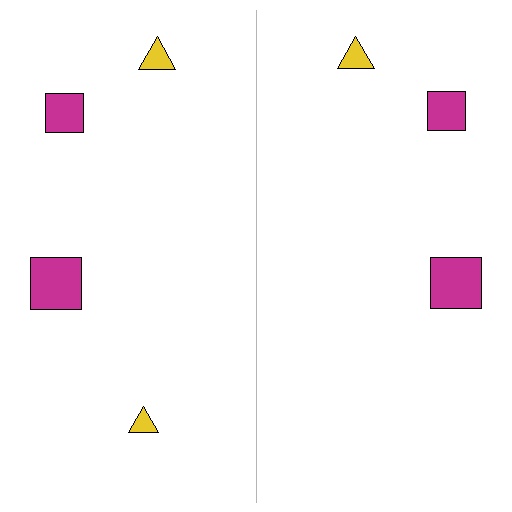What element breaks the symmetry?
A yellow triangle is missing from the right side.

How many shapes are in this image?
There are 7 shapes in this image.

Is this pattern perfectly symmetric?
No, the pattern is not perfectly symmetric. A yellow triangle is missing from the right side.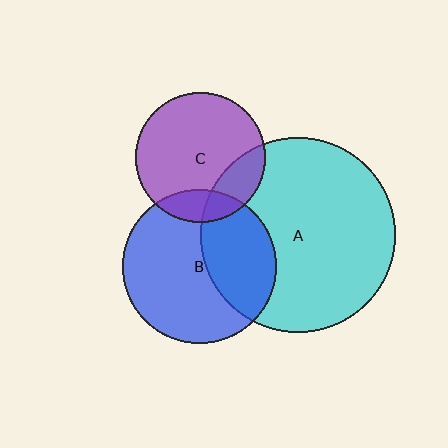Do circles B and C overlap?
Yes.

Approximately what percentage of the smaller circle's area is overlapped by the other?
Approximately 15%.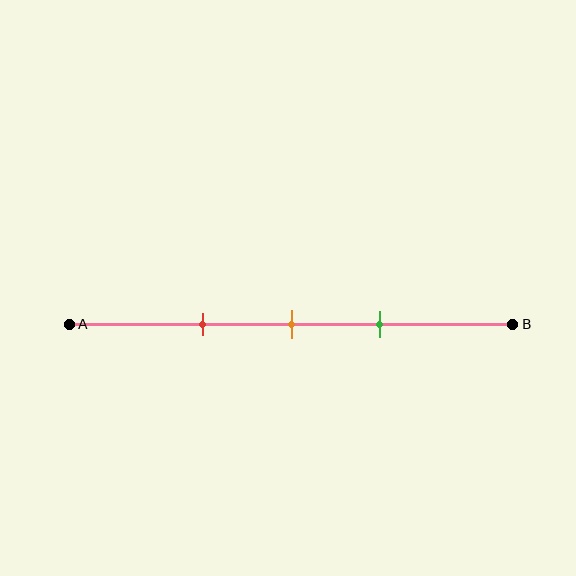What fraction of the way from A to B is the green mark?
The green mark is approximately 70% (0.7) of the way from A to B.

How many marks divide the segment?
There are 3 marks dividing the segment.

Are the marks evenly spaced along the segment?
Yes, the marks are approximately evenly spaced.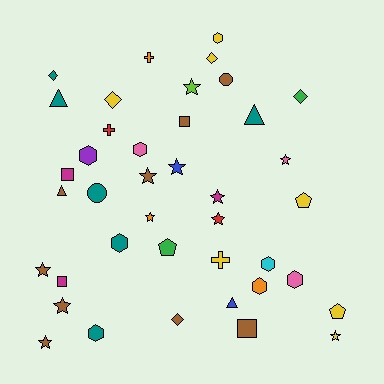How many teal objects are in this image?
There are 6 teal objects.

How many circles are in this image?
There are 2 circles.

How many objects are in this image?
There are 40 objects.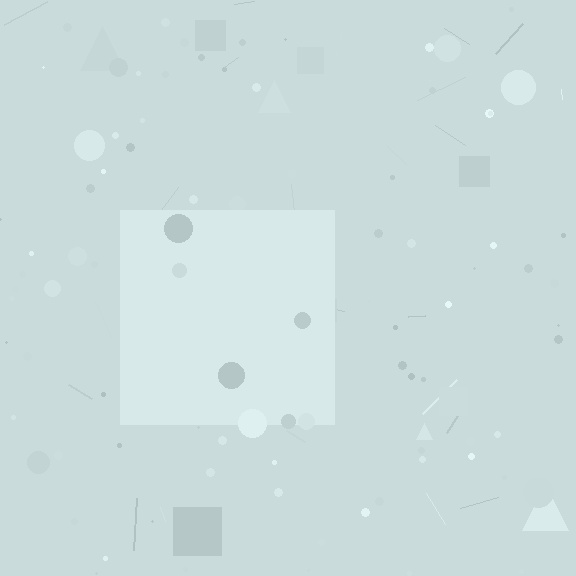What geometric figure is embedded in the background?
A square is embedded in the background.